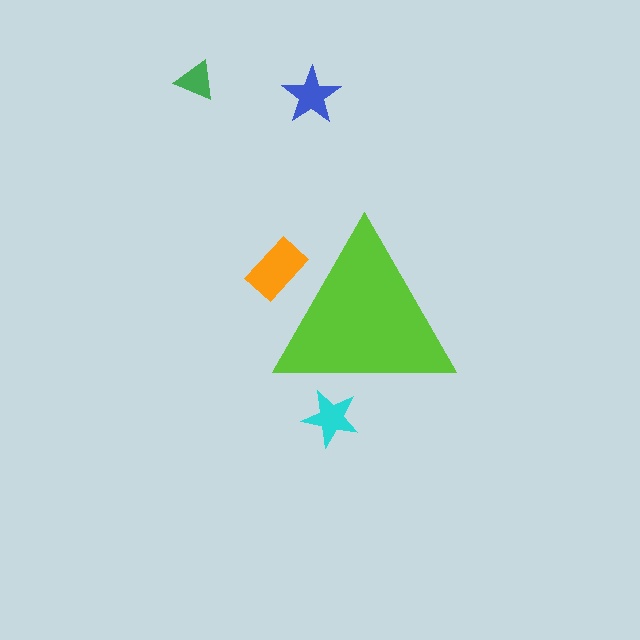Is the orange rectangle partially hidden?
Yes, the orange rectangle is partially hidden behind the lime triangle.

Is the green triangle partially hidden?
No, the green triangle is fully visible.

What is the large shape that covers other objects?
A lime triangle.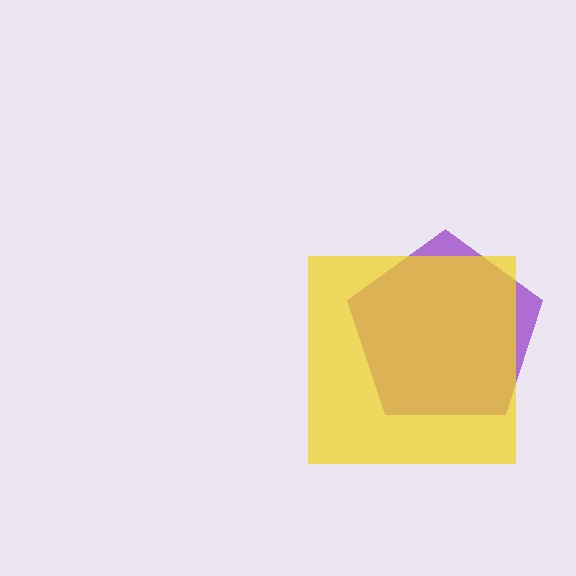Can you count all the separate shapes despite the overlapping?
Yes, there are 2 separate shapes.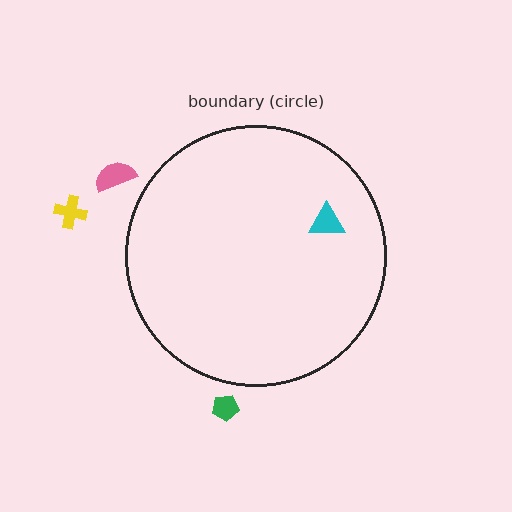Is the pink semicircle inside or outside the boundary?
Outside.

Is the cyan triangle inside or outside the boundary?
Inside.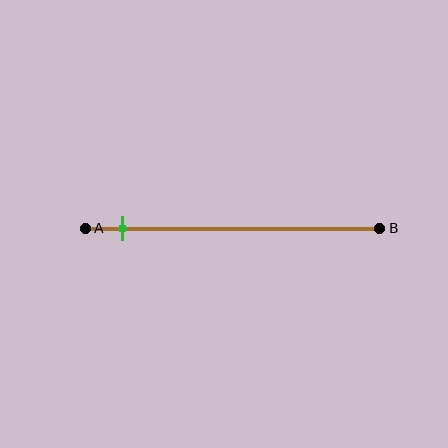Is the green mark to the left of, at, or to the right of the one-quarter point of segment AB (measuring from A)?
The green mark is to the left of the one-quarter point of segment AB.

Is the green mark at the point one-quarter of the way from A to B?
No, the mark is at about 15% from A, not at the 25% one-quarter point.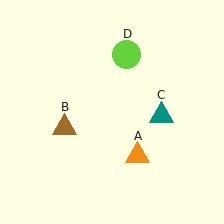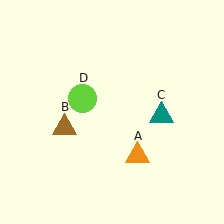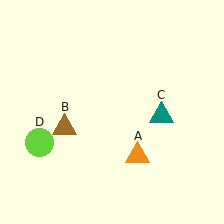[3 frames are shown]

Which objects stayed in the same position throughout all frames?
Orange triangle (object A) and brown triangle (object B) and teal triangle (object C) remained stationary.